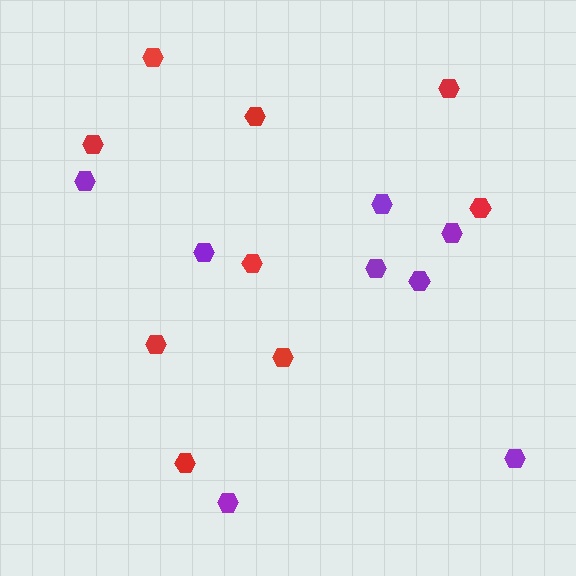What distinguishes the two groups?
There are 2 groups: one group of red hexagons (9) and one group of purple hexagons (8).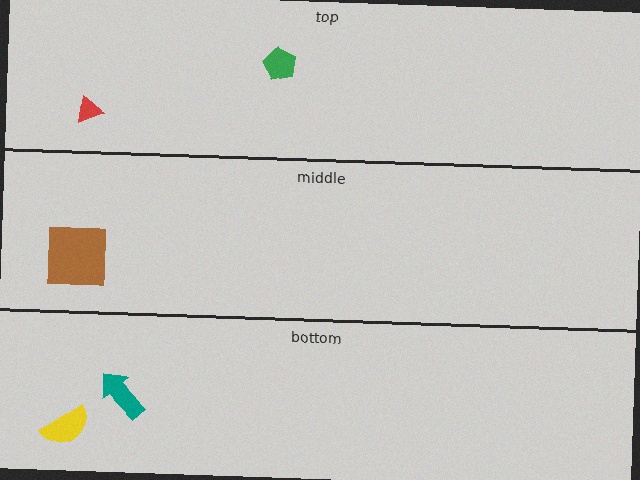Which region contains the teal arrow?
The bottom region.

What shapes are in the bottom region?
The yellow semicircle, the teal arrow.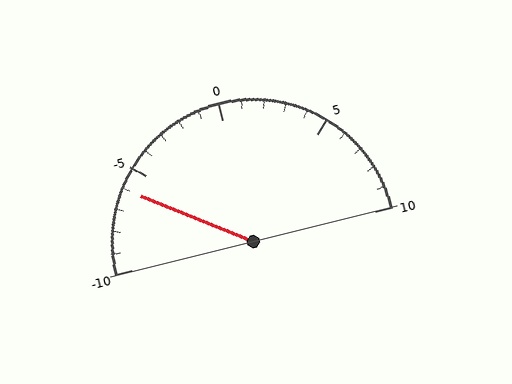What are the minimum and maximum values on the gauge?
The gauge ranges from -10 to 10.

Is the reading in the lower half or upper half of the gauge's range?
The reading is in the lower half of the range (-10 to 10).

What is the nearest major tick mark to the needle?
The nearest major tick mark is -5.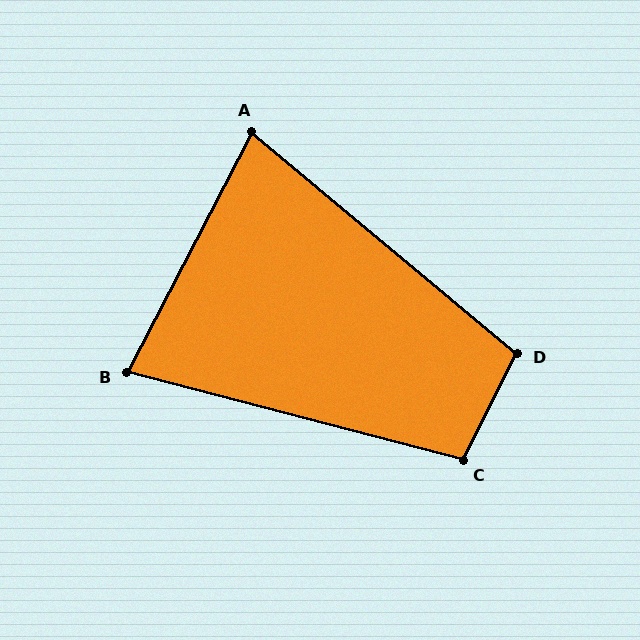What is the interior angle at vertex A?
Approximately 78 degrees (acute).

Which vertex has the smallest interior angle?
B, at approximately 77 degrees.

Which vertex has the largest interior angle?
D, at approximately 103 degrees.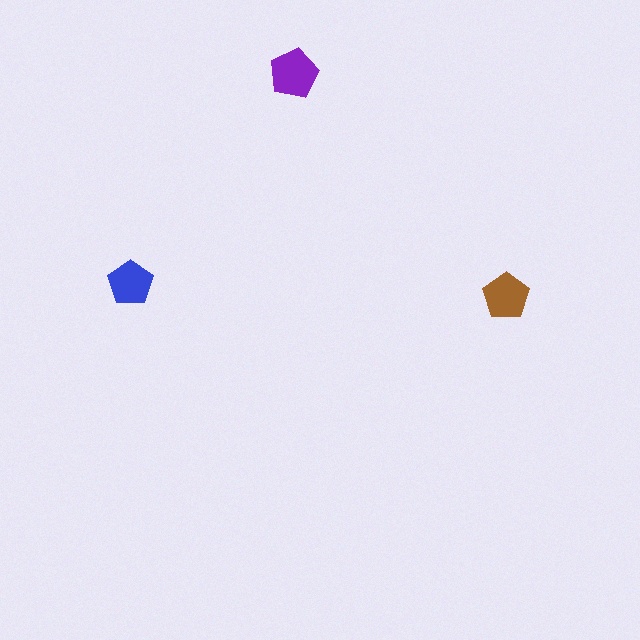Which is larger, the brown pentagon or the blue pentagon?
The brown one.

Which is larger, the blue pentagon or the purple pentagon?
The purple one.